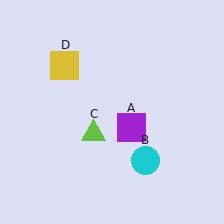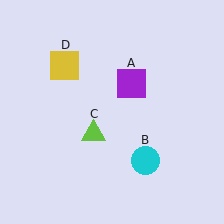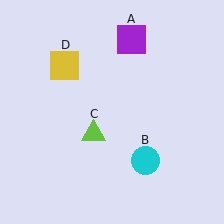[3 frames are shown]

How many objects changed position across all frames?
1 object changed position: purple square (object A).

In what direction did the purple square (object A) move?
The purple square (object A) moved up.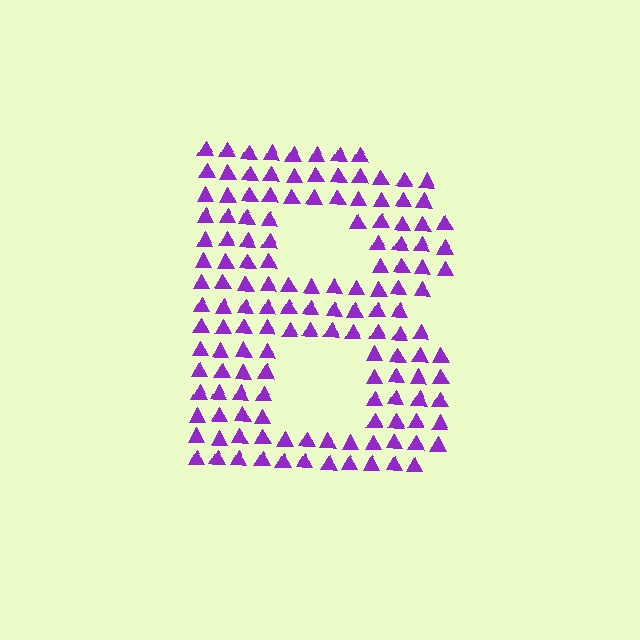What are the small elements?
The small elements are triangles.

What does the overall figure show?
The overall figure shows the letter B.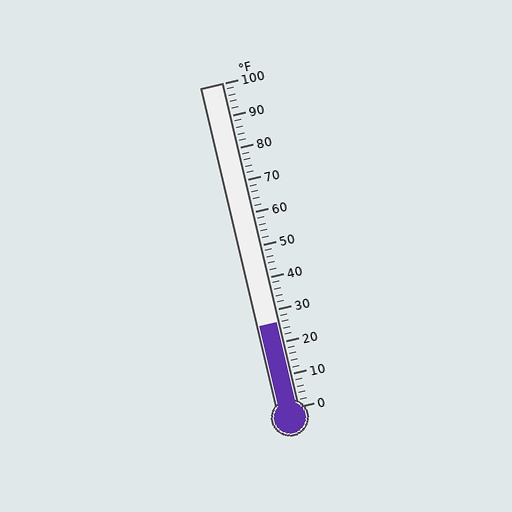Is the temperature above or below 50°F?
The temperature is below 50°F.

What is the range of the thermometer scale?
The thermometer scale ranges from 0°F to 100°F.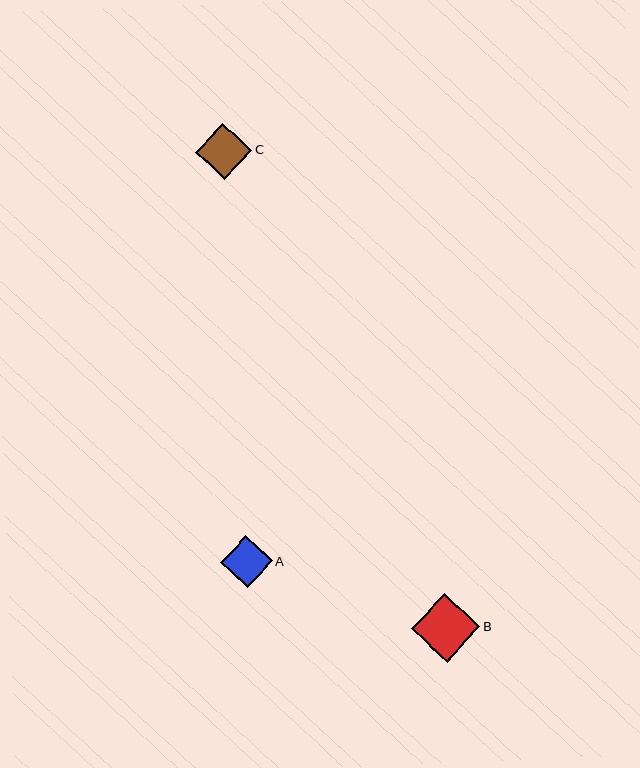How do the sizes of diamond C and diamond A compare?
Diamond C and diamond A are approximately the same size.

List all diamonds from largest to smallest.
From largest to smallest: B, C, A.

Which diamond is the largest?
Diamond B is the largest with a size of approximately 68 pixels.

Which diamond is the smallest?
Diamond A is the smallest with a size of approximately 52 pixels.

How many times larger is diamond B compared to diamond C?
Diamond B is approximately 1.2 times the size of diamond C.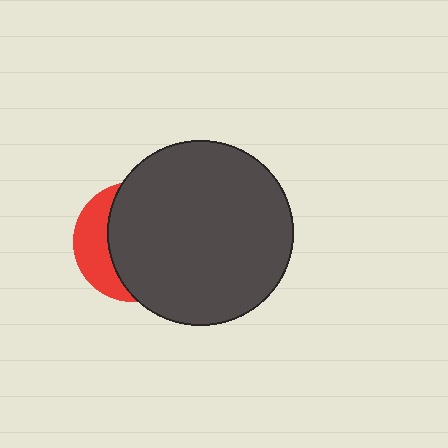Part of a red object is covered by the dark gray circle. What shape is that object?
It is a circle.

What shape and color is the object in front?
The object in front is a dark gray circle.